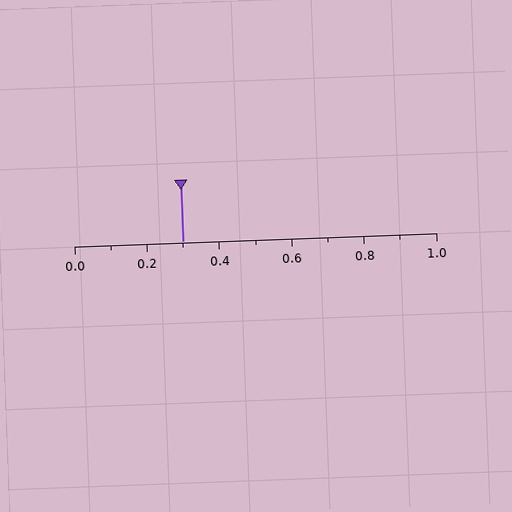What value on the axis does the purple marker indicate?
The marker indicates approximately 0.3.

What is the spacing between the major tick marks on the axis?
The major ticks are spaced 0.2 apart.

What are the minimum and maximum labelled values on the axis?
The axis runs from 0.0 to 1.0.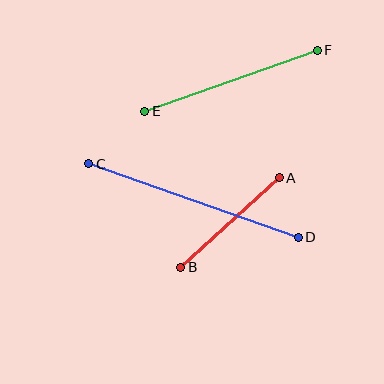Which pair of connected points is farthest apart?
Points C and D are farthest apart.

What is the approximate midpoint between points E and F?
The midpoint is at approximately (231, 81) pixels.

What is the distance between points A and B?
The distance is approximately 133 pixels.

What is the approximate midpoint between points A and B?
The midpoint is at approximately (230, 222) pixels.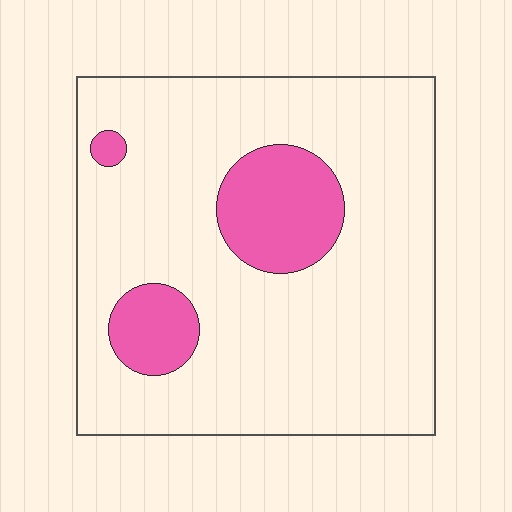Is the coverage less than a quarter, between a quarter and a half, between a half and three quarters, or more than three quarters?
Less than a quarter.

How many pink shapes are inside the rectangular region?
3.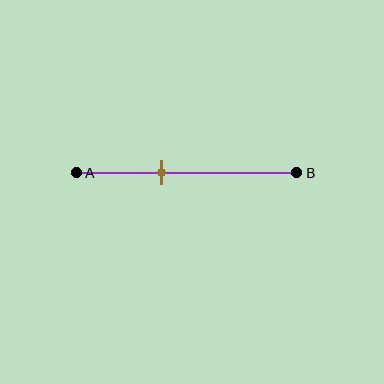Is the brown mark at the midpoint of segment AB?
No, the mark is at about 40% from A, not at the 50% midpoint.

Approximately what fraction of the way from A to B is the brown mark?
The brown mark is approximately 40% of the way from A to B.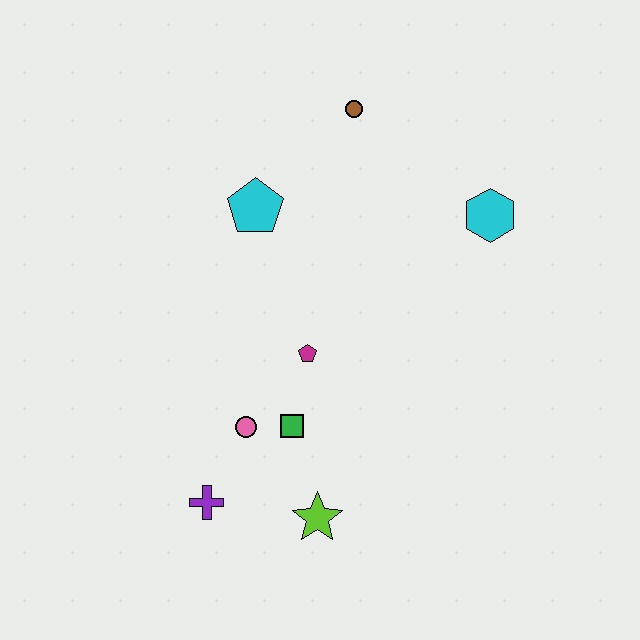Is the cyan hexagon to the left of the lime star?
No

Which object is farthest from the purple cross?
The brown circle is farthest from the purple cross.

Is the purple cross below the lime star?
No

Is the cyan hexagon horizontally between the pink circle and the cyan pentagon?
No